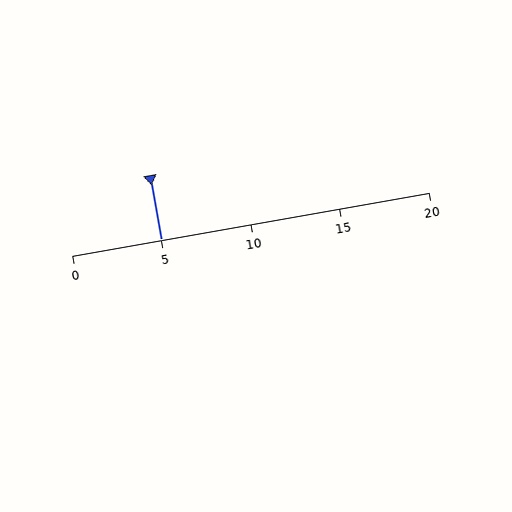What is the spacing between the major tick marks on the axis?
The major ticks are spaced 5 apart.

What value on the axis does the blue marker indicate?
The marker indicates approximately 5.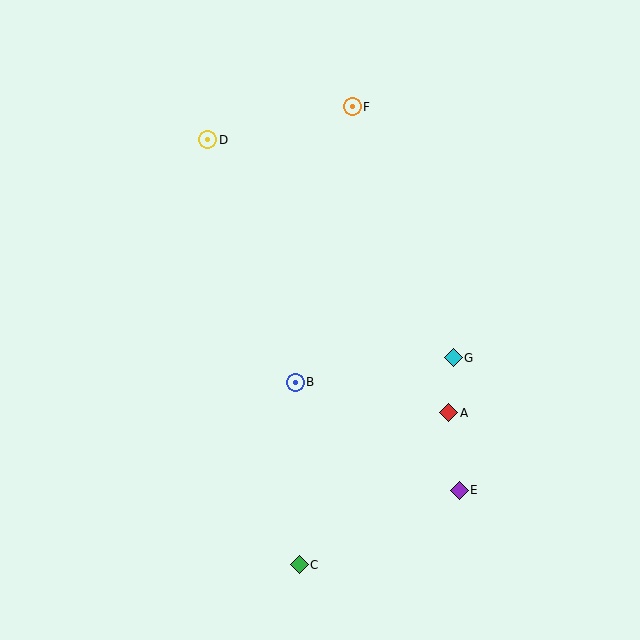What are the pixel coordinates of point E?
Point E is at (459, 490).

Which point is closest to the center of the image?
Point B at (295, 382) is closest to the center.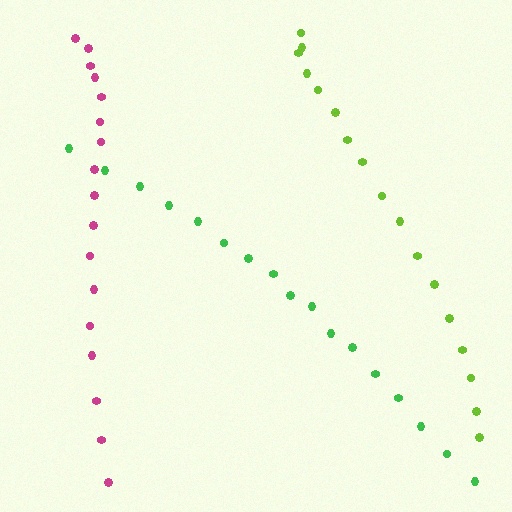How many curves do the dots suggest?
There are 3 distinct paths.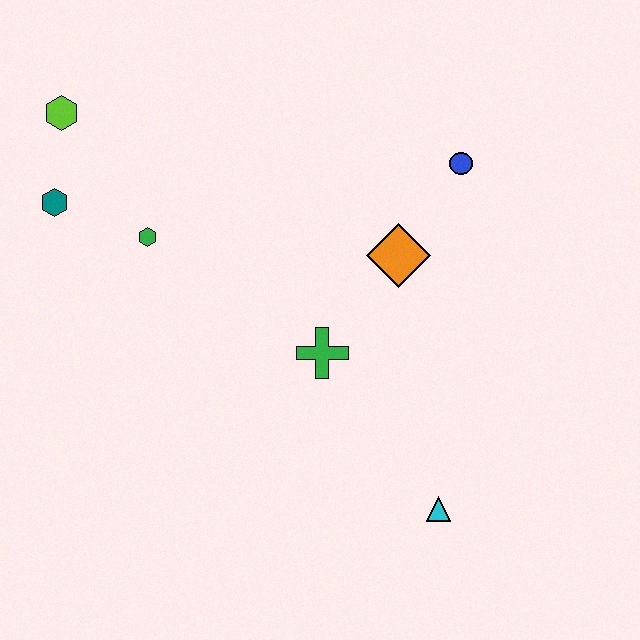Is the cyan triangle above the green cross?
No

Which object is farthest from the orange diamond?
The lime hexagon is farthest from the orange diamond.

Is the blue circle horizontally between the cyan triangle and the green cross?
No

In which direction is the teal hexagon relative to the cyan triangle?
The teal hexagon is to the left of the cyan triangle.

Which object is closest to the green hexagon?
The teal hexagon is closest to the green hexagon.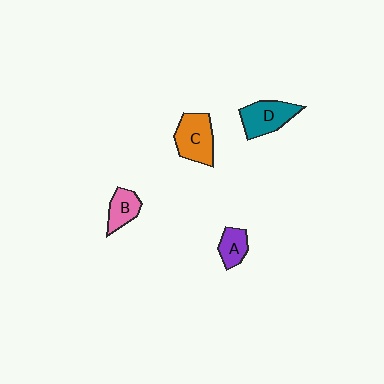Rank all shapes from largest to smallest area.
From largest to smallest: C (orange), D (teal), B (pink), A (purple).